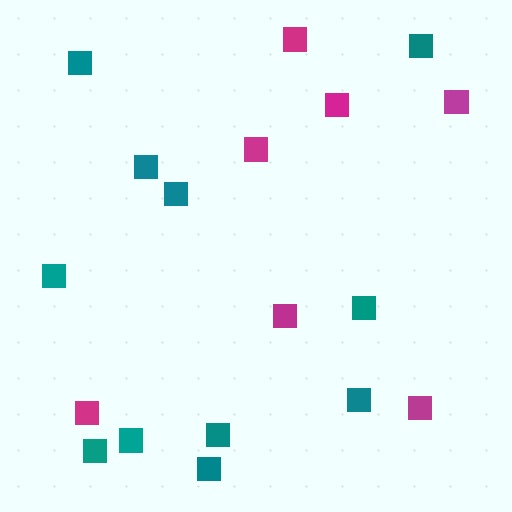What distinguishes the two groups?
There are 2 groups: one group of magenta squares (7) and one group of teal squares (11).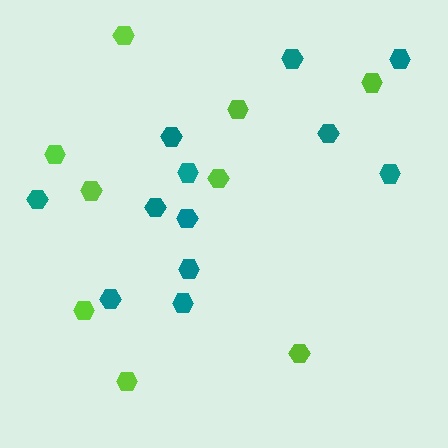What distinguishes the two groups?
There are 2 groups: one group of lime hexagons (9) and one group of teal hexagons (12).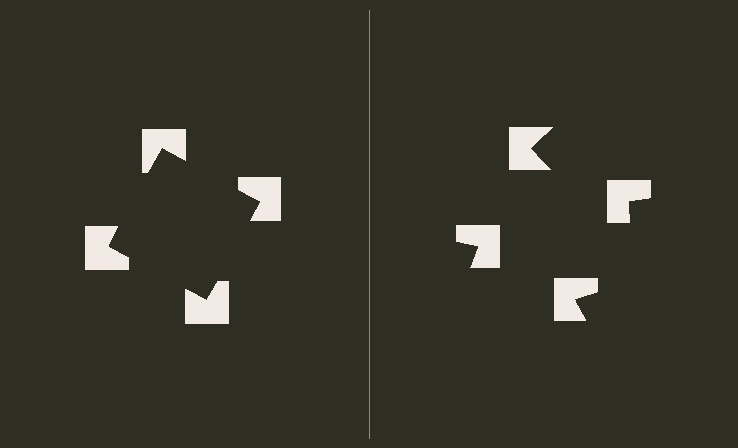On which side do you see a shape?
An illusory square appears on the left side. On the right side the wedge cuts are rotated, so no coherent shape forms.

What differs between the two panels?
The notched squares are positioned identically on both sides; only the wedge orientations differ. On the left they align to a square; on the right they are misaligned.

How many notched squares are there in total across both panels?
8 — 4 on each side.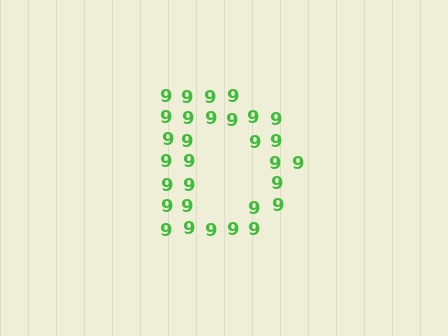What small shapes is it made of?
It is made of small digit 9's.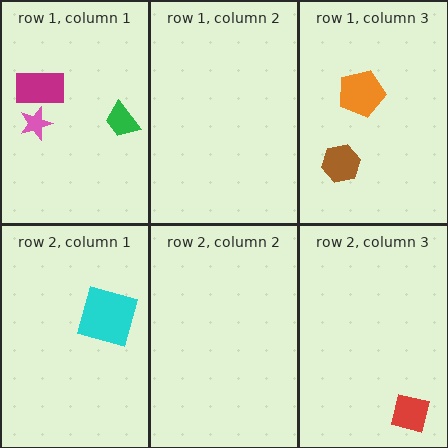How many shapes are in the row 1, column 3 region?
2.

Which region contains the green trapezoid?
The row 1, column 1 region.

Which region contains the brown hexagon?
The row 1, column 3 region.